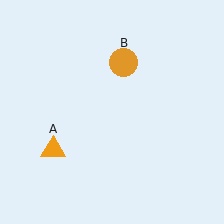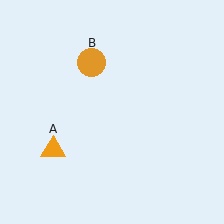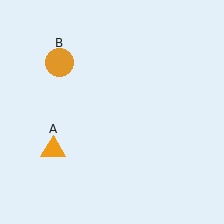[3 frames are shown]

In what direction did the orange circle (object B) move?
The orange circle (object B) moved left.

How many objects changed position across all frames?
1 object changed position: orange circle (object B).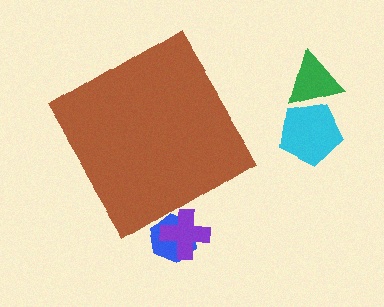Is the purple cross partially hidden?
Yes, the purple cross is partially hidden behind the brown diamond.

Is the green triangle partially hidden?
No, the green triangle is fully visible.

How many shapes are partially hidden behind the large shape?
2 shapes are partially hidden.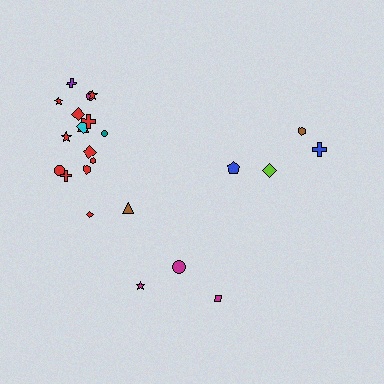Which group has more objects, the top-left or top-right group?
The top-left group.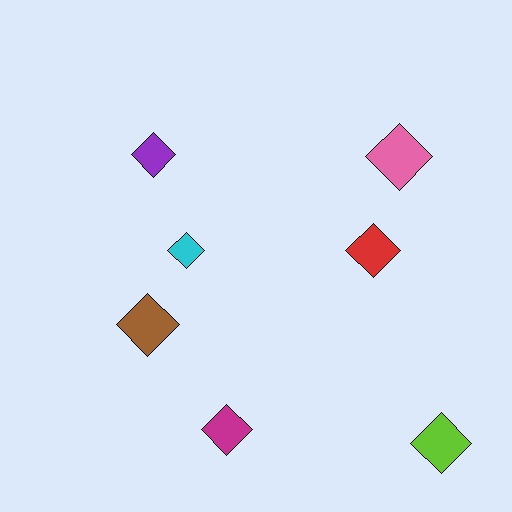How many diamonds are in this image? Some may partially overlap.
There are 7 diamonds.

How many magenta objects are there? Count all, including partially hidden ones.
There is 1 magenta object.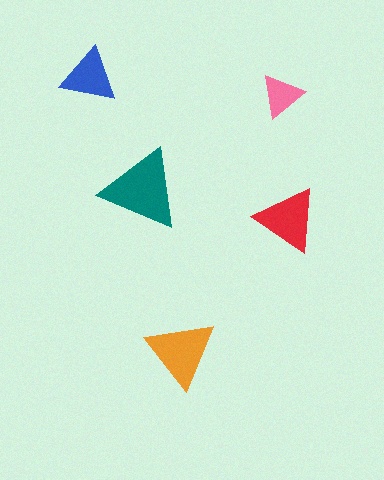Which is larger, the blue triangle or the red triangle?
The red one.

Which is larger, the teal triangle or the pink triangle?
The teal one.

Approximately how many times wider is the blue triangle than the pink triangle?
About 1.5 times wider.